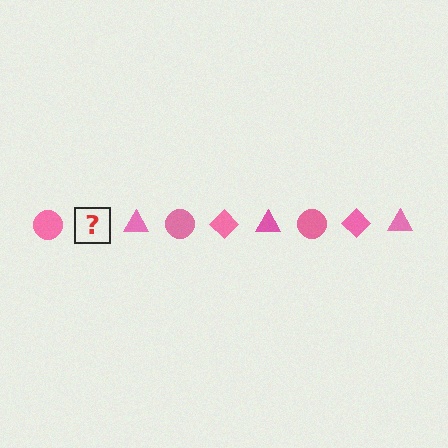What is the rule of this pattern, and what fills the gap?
The rule is that the pattern cycles through circle, diamond, triangle shapes in pink. The gap should be filled with a pink diamond.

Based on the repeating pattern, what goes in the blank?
The blank should be a pink diamond.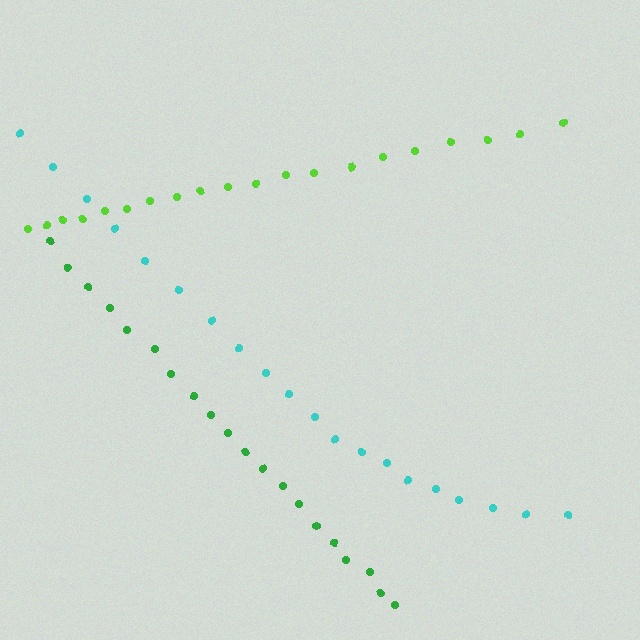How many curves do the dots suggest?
There are 3 distinct paths.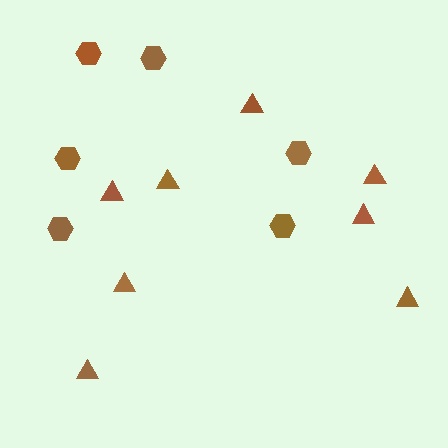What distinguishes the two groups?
There are 2 groups: one group of hexagons (6) and one group of triangles (8).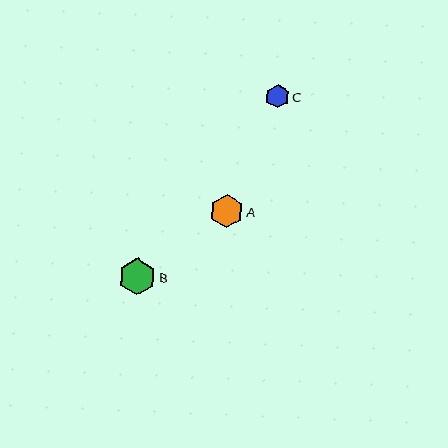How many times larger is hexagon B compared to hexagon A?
Hexagon B is approximately 1.1 times the size of hexagon A.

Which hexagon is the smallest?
Hexagon C is the smallest with a size of approximately 23 pixels.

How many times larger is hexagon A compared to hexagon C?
Hexagon A is approximately 1.4 times the size of hexagon C.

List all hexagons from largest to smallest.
From largest to smallest: B, A, C.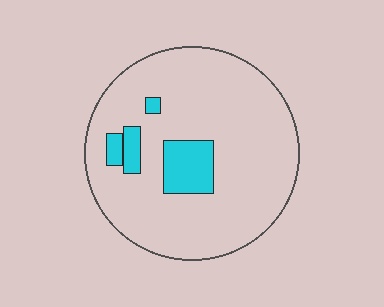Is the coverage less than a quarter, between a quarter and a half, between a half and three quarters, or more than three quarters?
Less than a quarter.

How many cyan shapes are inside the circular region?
4.